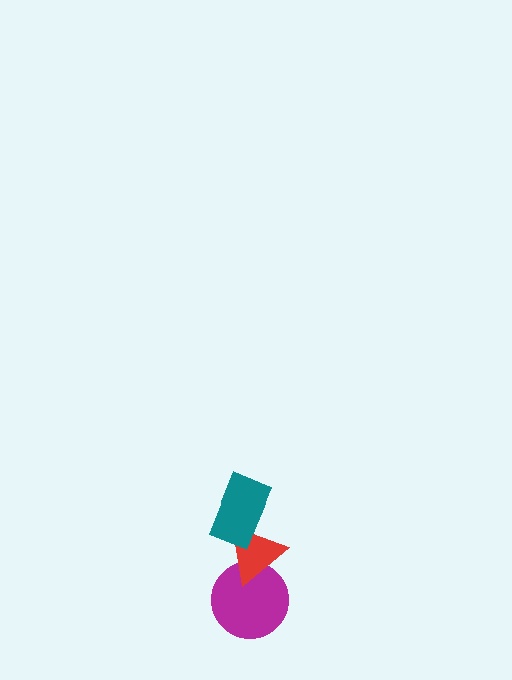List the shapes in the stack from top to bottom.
From top to bottom: the teal rectangle, the red triangle, the magenta circle.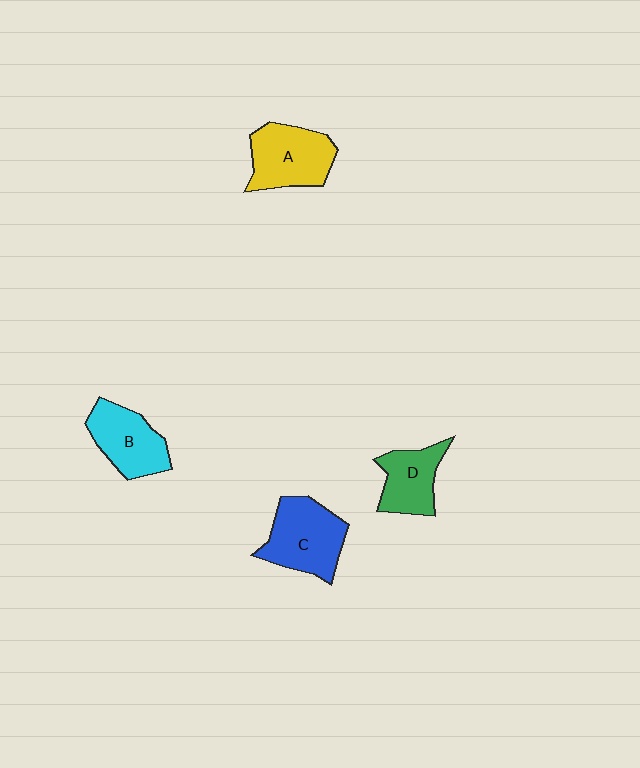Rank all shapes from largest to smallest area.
From largest to smallest: C (blue), A (yellow), B (cyan), D (green).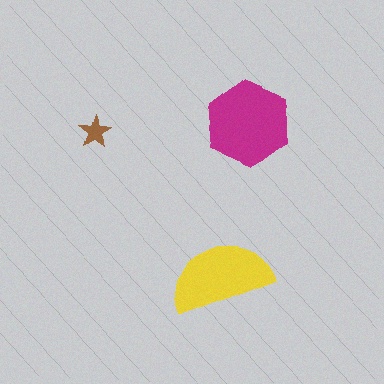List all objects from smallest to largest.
The brown star, the yellow semicircle, the magenta hexagon.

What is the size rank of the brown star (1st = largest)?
3rd.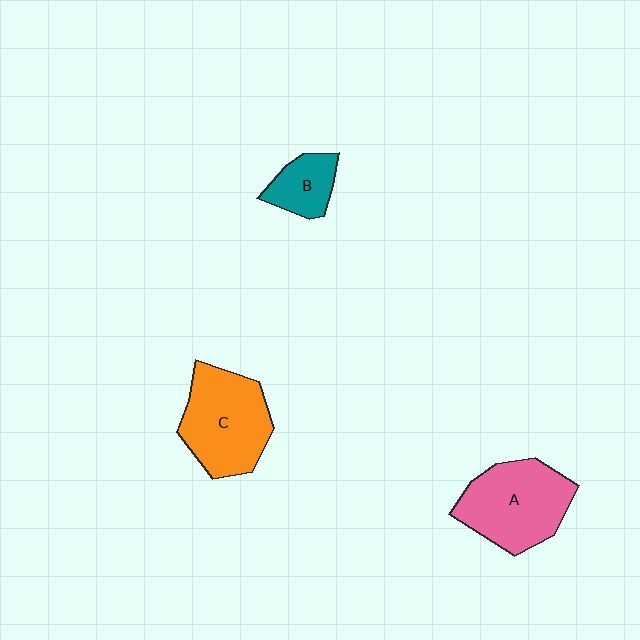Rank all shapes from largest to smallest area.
From largest to smallest: A (pink), C (orange), B (teal).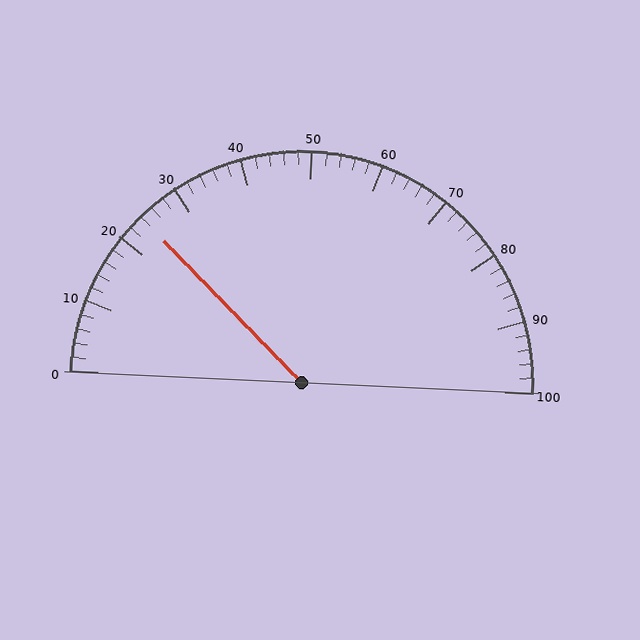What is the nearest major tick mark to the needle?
The nearest major tick mark is 20.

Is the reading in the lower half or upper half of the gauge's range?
The reading is in the lower half of the range (0 to 100).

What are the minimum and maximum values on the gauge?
The gauge ranges from 0 to 100.